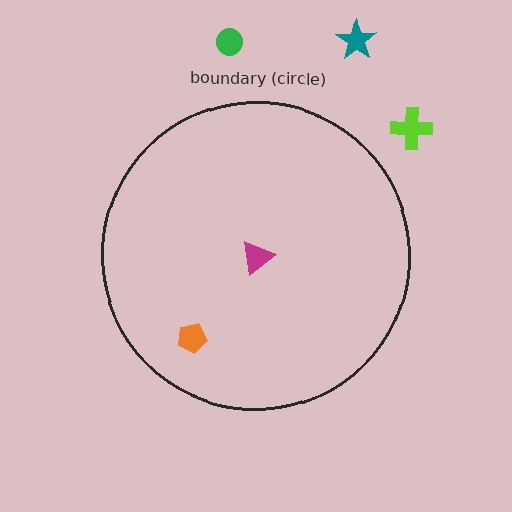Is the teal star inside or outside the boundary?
Outside.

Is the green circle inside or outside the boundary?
Outside.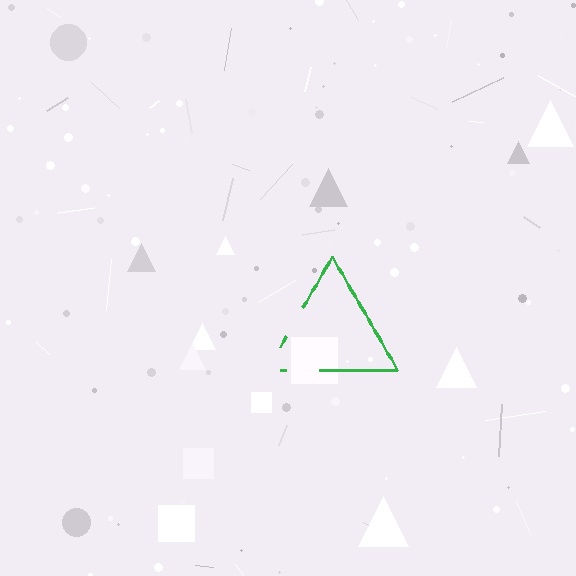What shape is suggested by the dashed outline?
The dashed outline suggests a triangle.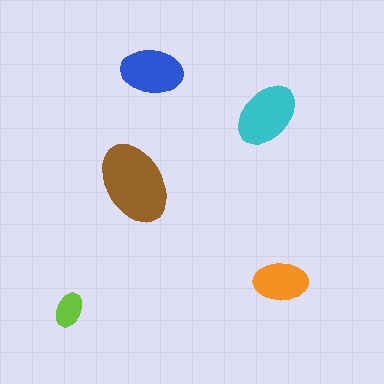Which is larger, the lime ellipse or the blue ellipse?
The blue one.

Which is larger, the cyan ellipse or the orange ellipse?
The cyan one.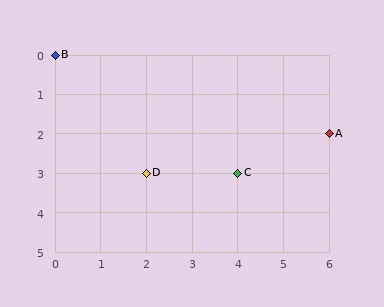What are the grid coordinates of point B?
Point B is at grid coordinates (0, 0).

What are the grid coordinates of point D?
Point D is at grid coordinates (2, 3).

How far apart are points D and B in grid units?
Points D and B are 2 columns and 3 rows apart (about 3.6 grid units diagonally).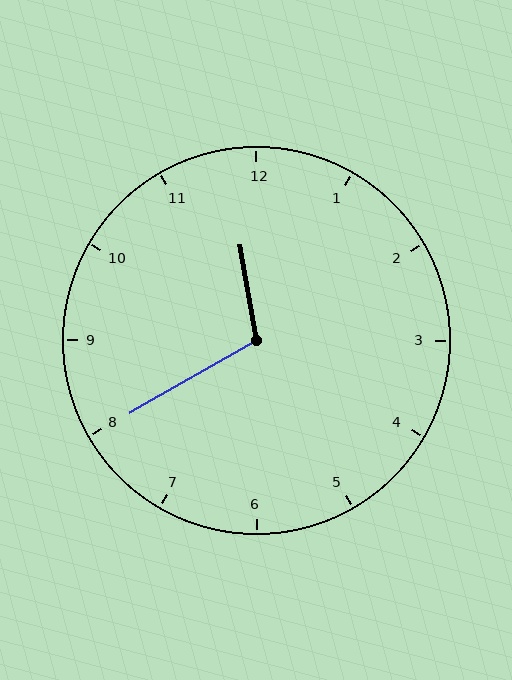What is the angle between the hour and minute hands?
Approximately 110 degrees.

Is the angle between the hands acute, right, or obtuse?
It is obtuse.